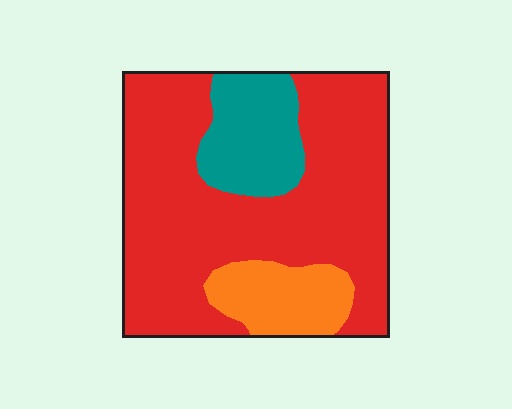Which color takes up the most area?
Red, at roughly 70%.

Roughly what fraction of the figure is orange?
Orange covers about 15% of the figure.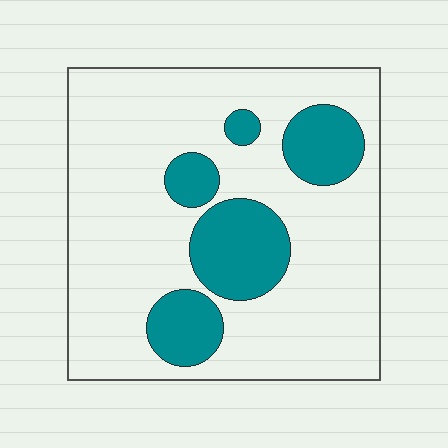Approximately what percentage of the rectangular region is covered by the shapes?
Approximately 20%.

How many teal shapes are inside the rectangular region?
5.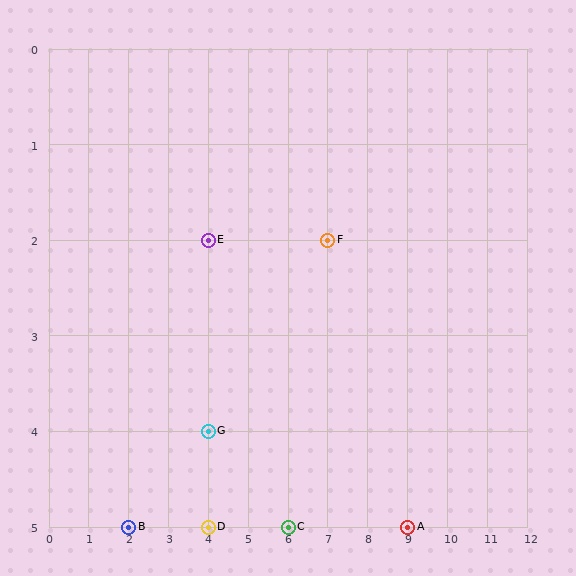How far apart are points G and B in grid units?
Points G and B are 2 columns and 1 row apart (about 2.2 grid units diagonally).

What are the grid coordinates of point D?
Point D is at grid coordinates (4, 5).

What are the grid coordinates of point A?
Point A is at grid coordinates (9, 5).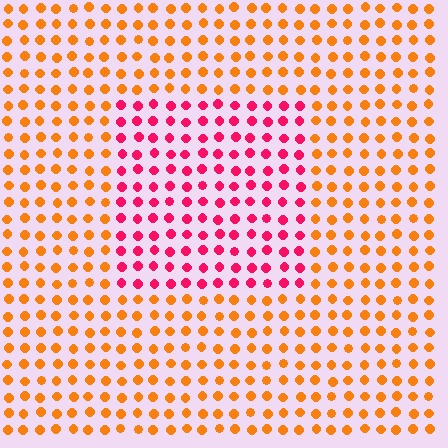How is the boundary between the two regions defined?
The boundary is defined purely by a slight shift in hue (about 51 degrees). Spacing, size, and orientation are identical on both sides.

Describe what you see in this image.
The image is filled with small orange elements in a uniform arrangement. A rectangle-shaped region is visible where the elements are tinted to a slightly different hue, forming a subtle color boundary.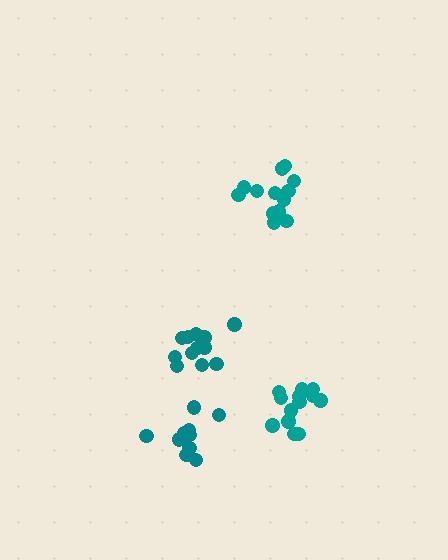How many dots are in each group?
Group 1: 12 dots, Group 2: 13 dots, Group 3: 12 dots, Group 4: 13 dots (50 total).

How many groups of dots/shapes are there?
There are 4 groups.